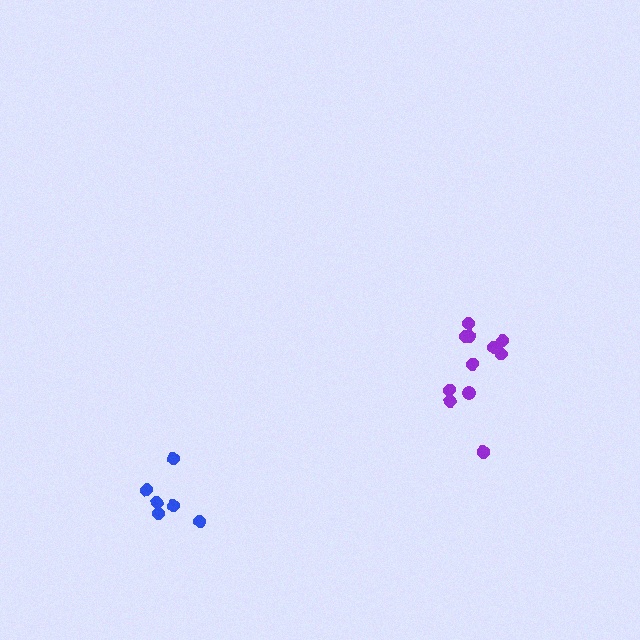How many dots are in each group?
Group 1: 11 dots, Group 2: 6 dots (17 total).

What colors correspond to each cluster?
The clusters are colored: purple, blue.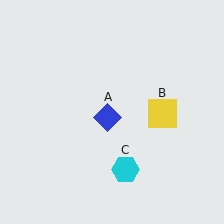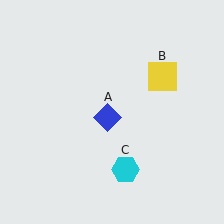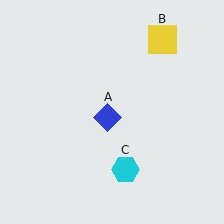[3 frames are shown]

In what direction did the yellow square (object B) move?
The yellow square (object B) moved up.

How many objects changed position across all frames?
1 object changed position: yellow square (object B).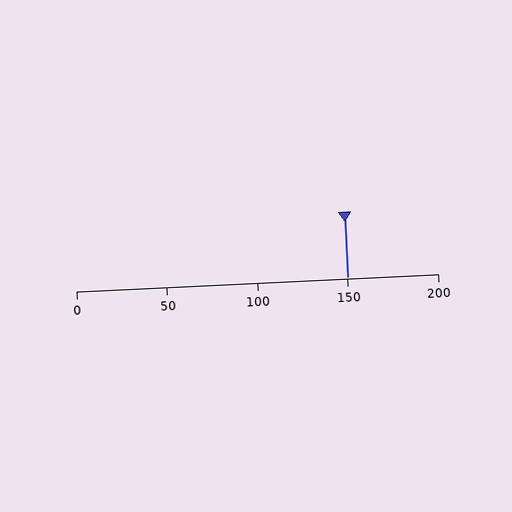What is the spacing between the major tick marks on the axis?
The major ticks are spaced 50 apart.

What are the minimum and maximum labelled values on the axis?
The axis runs from 0 to 200.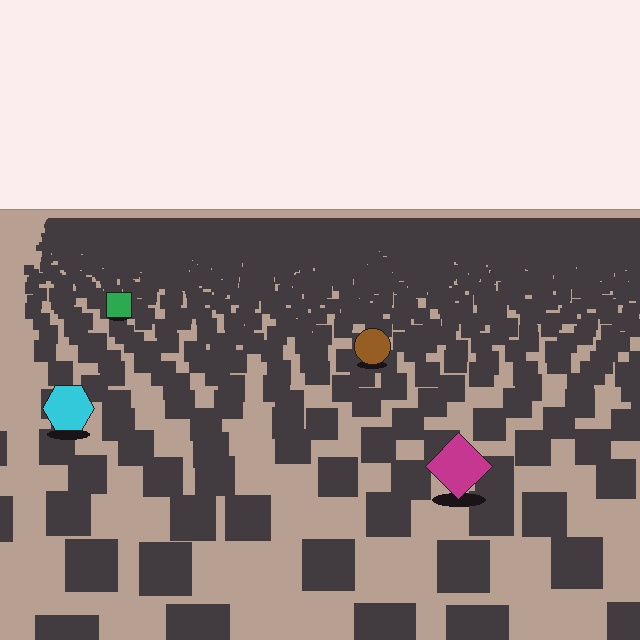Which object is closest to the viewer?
The magenta diamond is closest. The texture marks near it are larger and more spread out.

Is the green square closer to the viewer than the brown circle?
No. The brown circle is closer — you can tell from the texture gradient: the ground texture is coarser near it.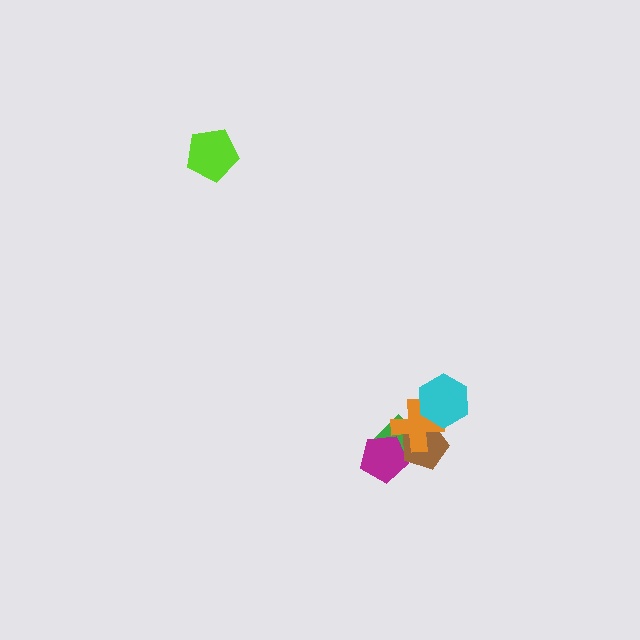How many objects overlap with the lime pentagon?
0 objects overlap with the lime pentagon.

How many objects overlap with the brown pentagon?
3 objects overlap with the brown pentagon.